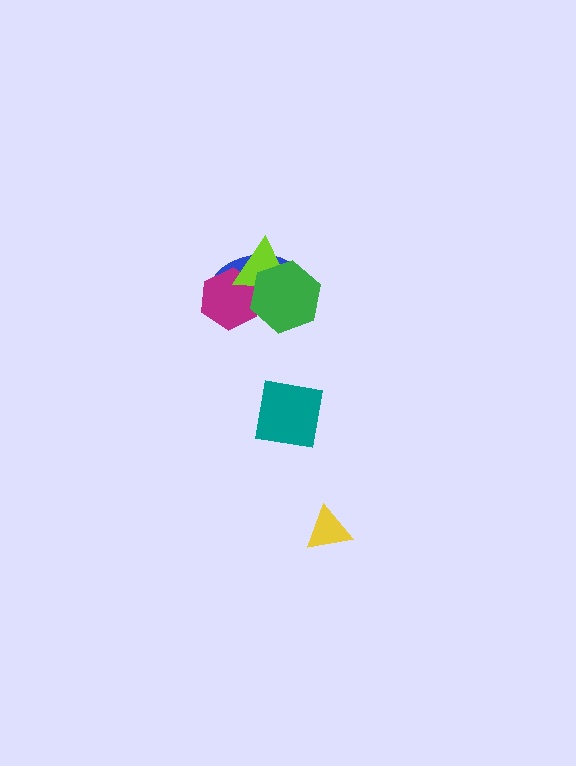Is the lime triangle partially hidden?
Yes, it is partially covered by another shape.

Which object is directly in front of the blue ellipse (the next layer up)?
The magenta hexagon is directly in front of the blue ellipse.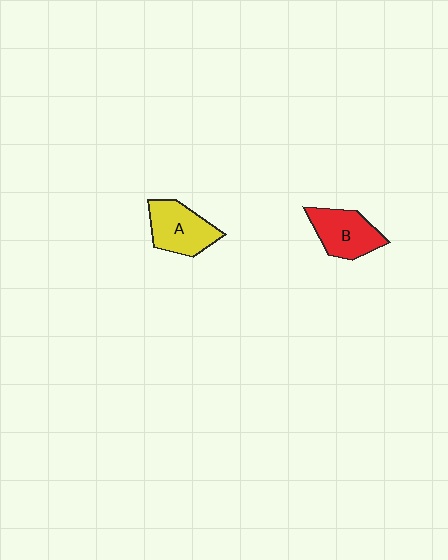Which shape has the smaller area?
Shape B (red).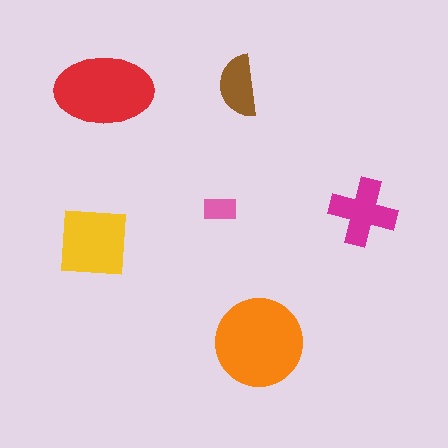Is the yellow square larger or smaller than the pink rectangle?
Larger.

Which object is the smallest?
The pink rectangle.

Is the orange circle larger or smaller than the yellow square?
Larger.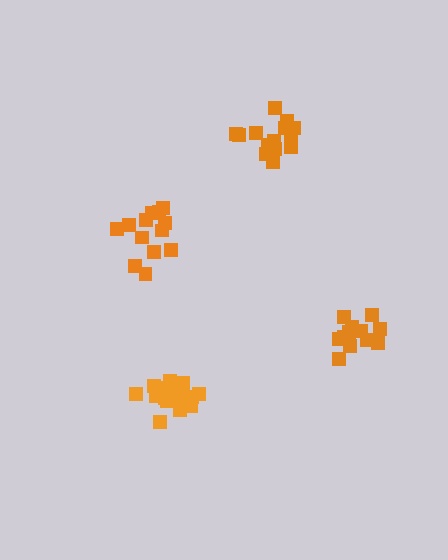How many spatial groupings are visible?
There are 4 spatial groupings.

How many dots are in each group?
Group 1: 13 dots, Group 2: 16 dots, Group 3: 12 dots, Group 4: 15 dots (56 total).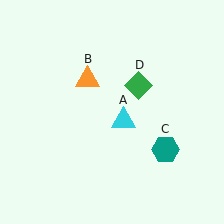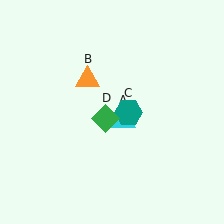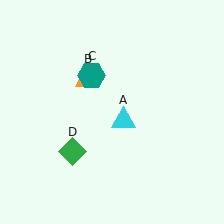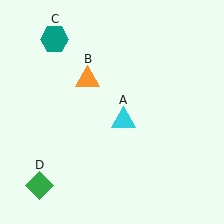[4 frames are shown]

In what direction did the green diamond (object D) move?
The green diamond (object D) moved down and to the left.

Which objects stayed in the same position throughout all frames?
Cyan triangle (object A) and orange triangle (object B) remained stationary.